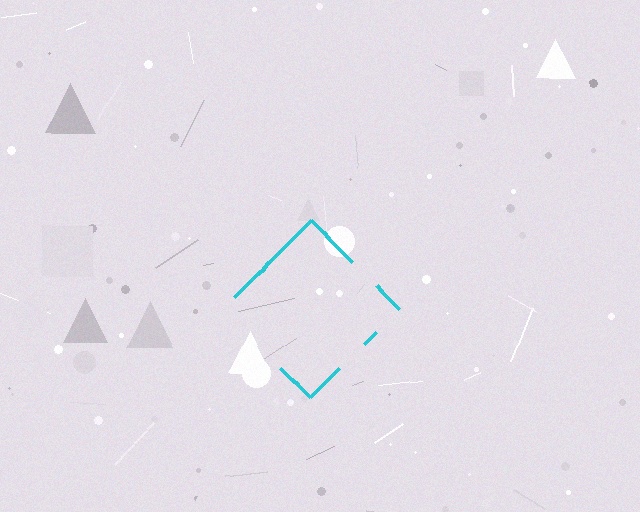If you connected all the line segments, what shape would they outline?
They would outline a diamond.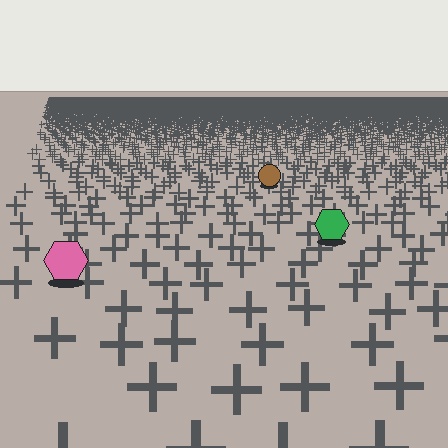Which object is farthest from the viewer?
The brown circle is farthest from the viewer. It appears smaller and the ground texture around it is denser.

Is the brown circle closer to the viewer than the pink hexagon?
No. The pink hexagon is closer — you can tell from the texture gradient: the ground texture is coarser near it.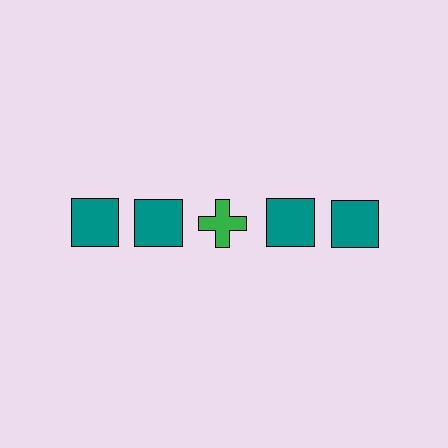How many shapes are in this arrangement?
There are 5 shapes arranged in a grid pattern.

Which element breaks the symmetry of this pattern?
The green cross in the top row, center column breaks the symmetry. All other shapes are teal squares.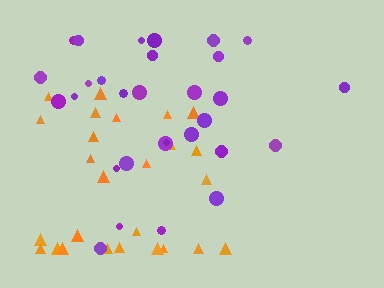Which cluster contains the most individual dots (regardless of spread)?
Purple (30).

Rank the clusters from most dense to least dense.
purple, orange.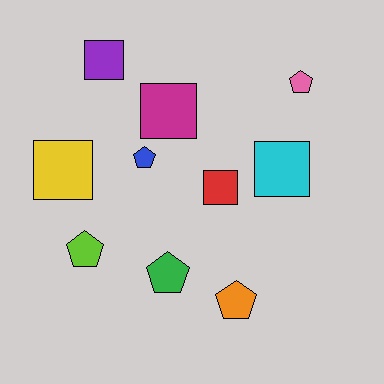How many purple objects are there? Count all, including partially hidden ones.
There is 1 purple object.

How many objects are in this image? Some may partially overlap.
There are 10 objects.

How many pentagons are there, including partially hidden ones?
There are 5 pentagons.